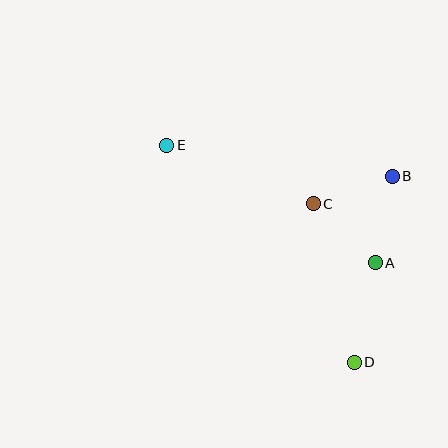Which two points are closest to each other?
Points B and C are closest to each other.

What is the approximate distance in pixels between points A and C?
The distance between A and C is approximately 85 pixels.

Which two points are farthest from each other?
Points D and E are farthest from each other.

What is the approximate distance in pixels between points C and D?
The distance between C and D is approximately 164 pixels.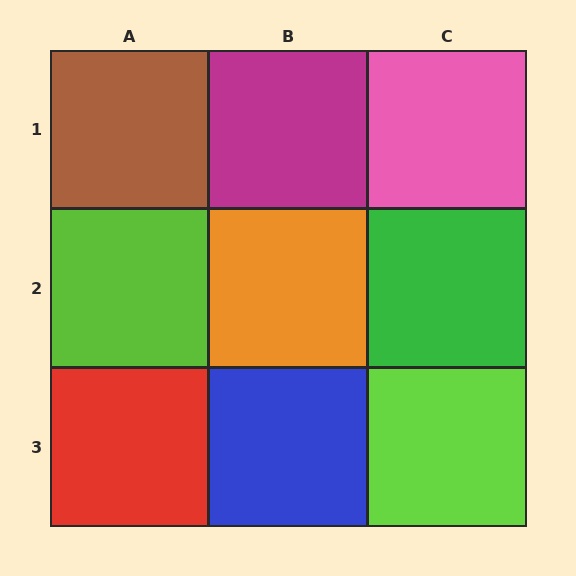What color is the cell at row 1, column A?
Brown.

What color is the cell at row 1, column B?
Magenta.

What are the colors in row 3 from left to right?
Red, blue, lime.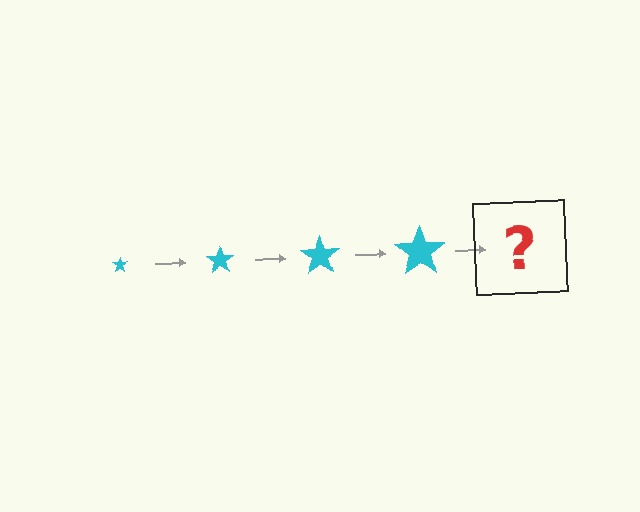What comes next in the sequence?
The next element should be a cyan star, larger than the previous one.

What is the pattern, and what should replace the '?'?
The pattern is that the star gets progressively larger each step. The '?' should be a cyan star, larger than the previous one.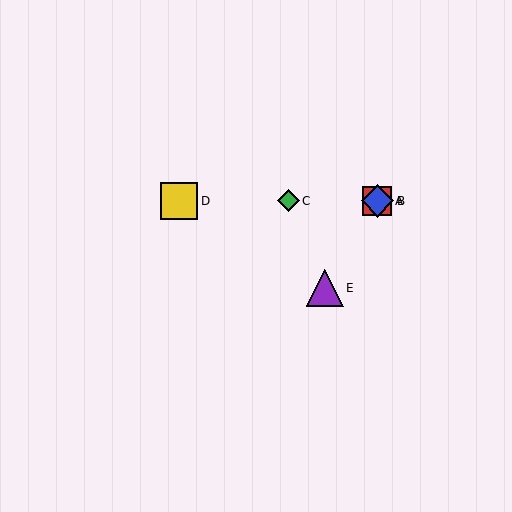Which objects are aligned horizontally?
Objects A, B, C, D are aligned horizontally.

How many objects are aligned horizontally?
4 objects (A, B, C, D) are aligned horizontally.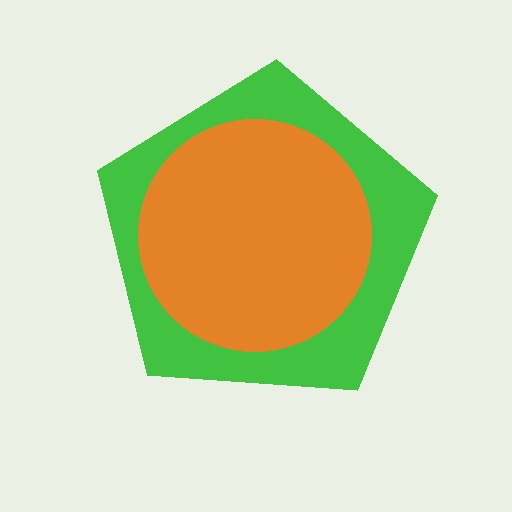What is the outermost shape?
The green pentagon.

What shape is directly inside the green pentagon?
The orange circle.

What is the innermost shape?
The orange circle.